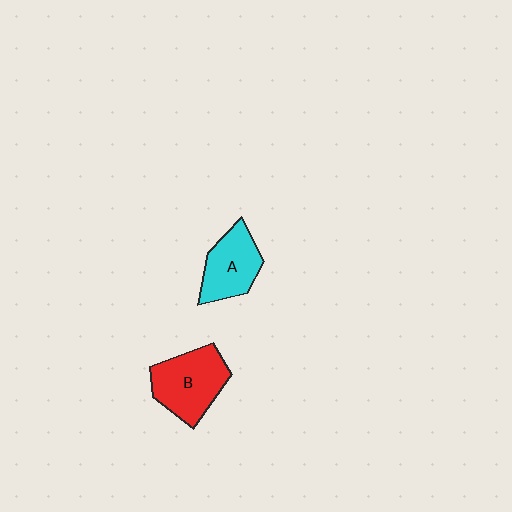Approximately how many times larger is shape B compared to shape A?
Approximately 1.3 times.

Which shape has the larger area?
Shape B (red).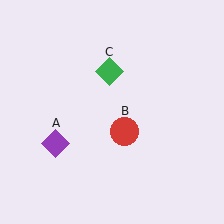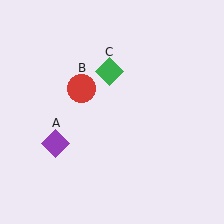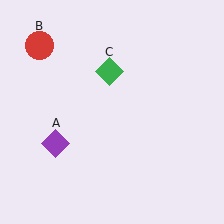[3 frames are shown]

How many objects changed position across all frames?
1 object changed position: red circle (object B).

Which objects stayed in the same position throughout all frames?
Purple diamond (object A) and green diamond (object C) remained stationary.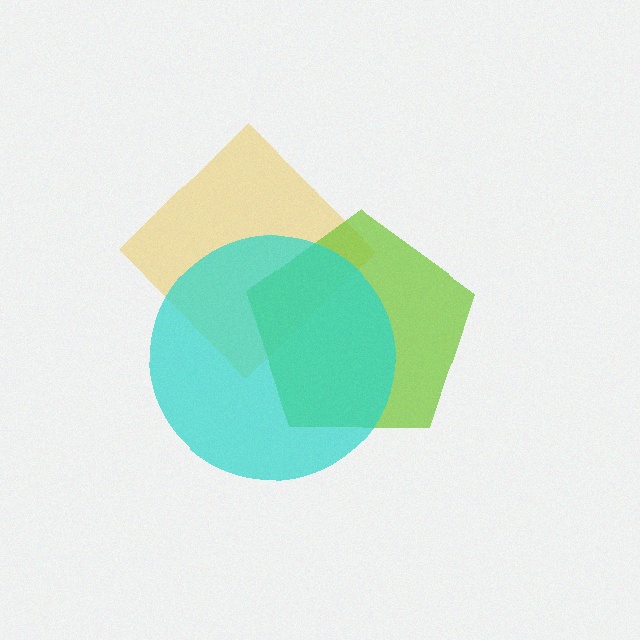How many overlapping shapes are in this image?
There are 3 overlapping shapes in the image.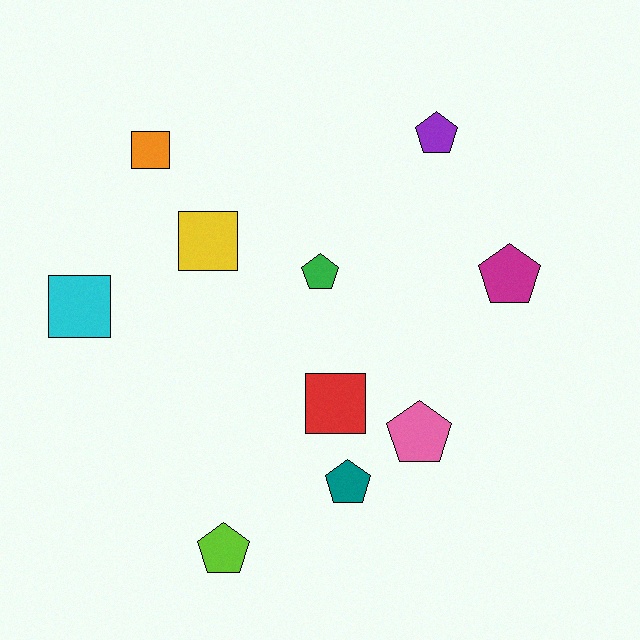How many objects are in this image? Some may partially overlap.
There are 10 objects.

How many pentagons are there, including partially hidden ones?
There are 6 pentagons.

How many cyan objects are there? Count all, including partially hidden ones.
There is 1 cyan object.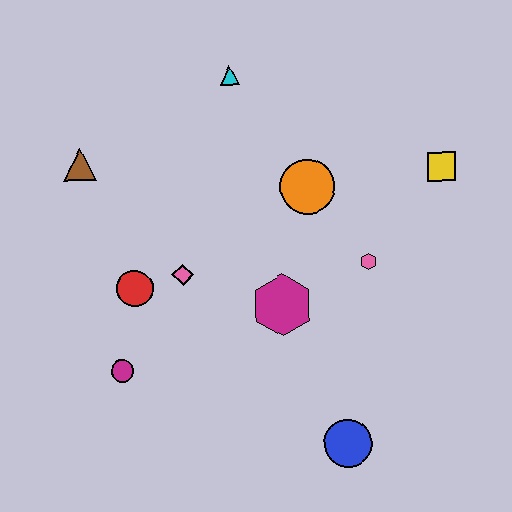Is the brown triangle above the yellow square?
Yes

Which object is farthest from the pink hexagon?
The brown triangle is farthest from the pink hexagon.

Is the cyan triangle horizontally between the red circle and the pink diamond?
No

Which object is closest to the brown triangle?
The red circle is closest to the brown triangle.